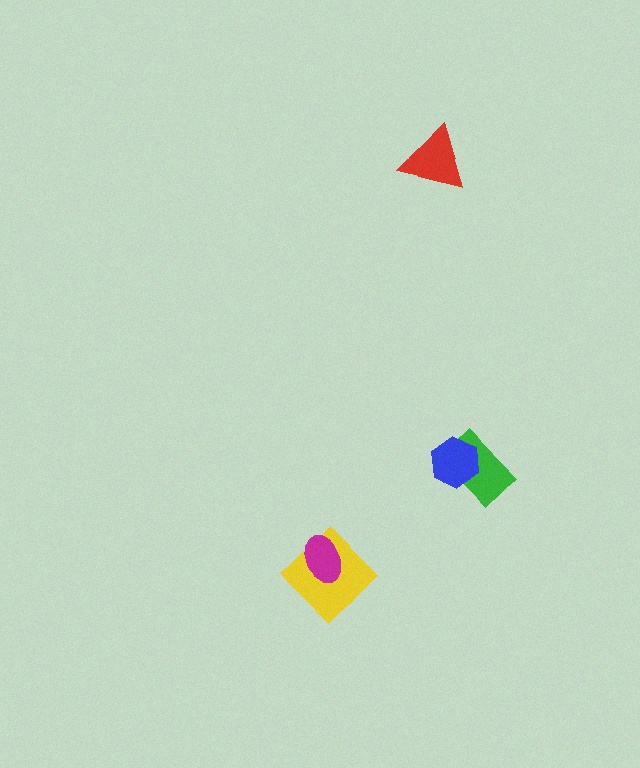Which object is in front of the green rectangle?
The blue hexagon is in front of the green rectangle.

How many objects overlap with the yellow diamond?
1 object overlaps with the yellow diamond.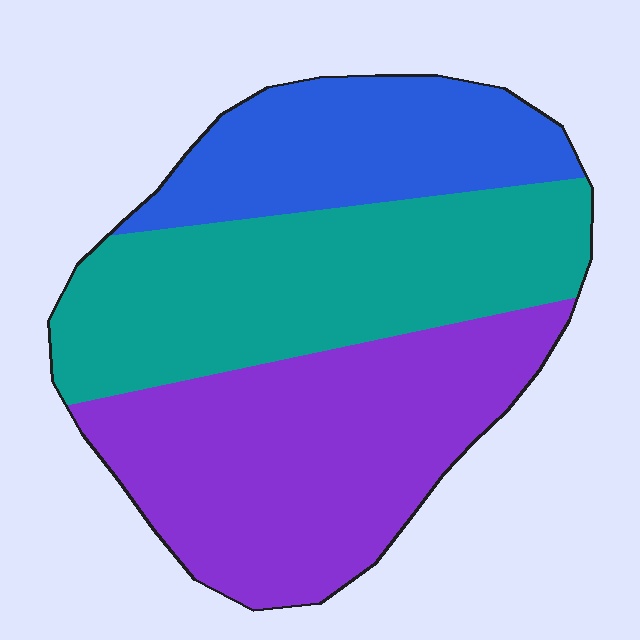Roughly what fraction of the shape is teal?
Teal takes up between a third and a half of the shape.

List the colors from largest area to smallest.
From largest to smallest: purple, teal, blue.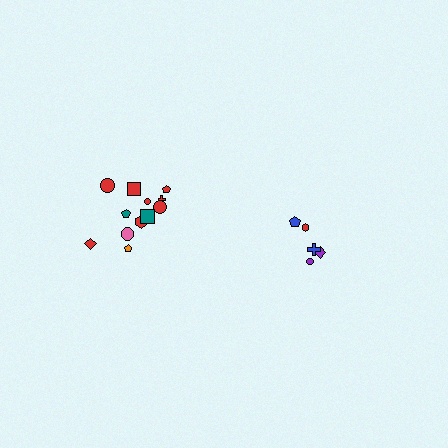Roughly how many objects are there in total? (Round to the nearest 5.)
Roughly 15 objects in total.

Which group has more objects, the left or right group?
The left group.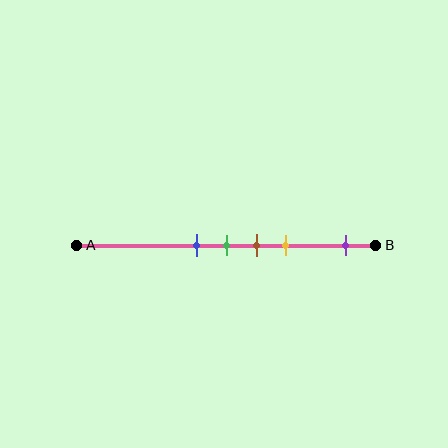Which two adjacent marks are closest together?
The blue and green marks are the closest adjacent pair.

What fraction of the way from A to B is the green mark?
The green mark is approximately 50% (0.5) of the way from A to B.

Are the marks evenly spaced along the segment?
No, the marks are not evenly spaced.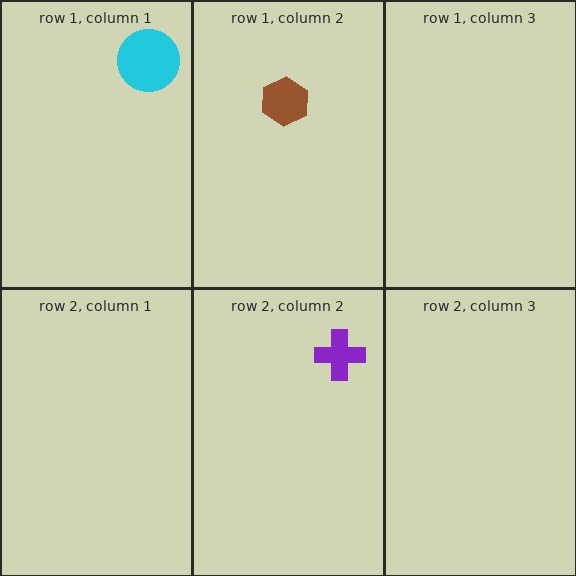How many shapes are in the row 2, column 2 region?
1.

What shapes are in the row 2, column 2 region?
The purple cross.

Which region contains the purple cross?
The row 2, column 2 region.